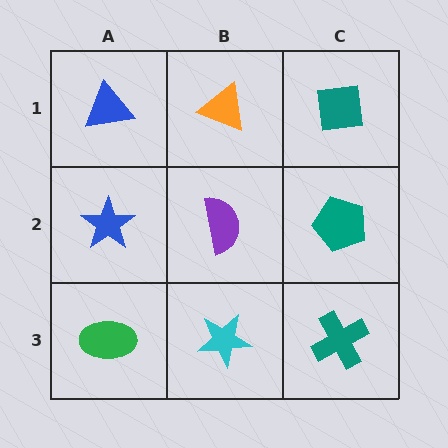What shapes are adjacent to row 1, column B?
A purple semicircle (row 2, column B), a blue triangle (row 1, column A), a teal square (row 1, column C).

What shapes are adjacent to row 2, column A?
A blue triangle (row 1, column A), a green ellipse (row 3, column A), a purple semicircle (row 2, column B).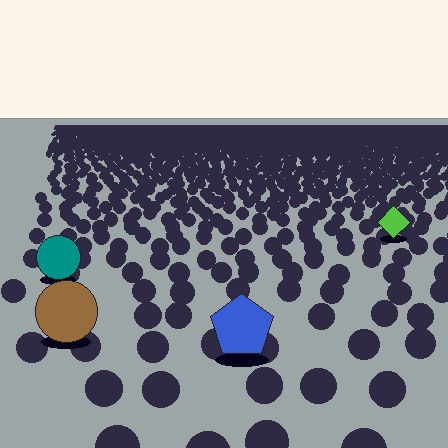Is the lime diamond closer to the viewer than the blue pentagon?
No. The blue pentagon is closer — you can tell from the texture gradient: the ground texture is coarser near it.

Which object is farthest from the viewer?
The lime diamond is farthest from the viewer. It appears smaller and the ground texture around it is denser.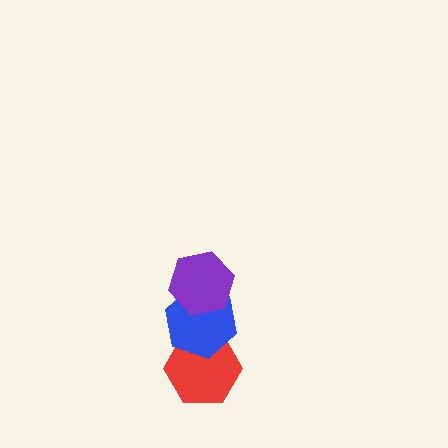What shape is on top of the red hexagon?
The blue hexagon is on top of the red hexagon.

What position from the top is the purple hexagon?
The purple hexagon is 1st from the top.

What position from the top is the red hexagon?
The red hexagon is 3rd from the top.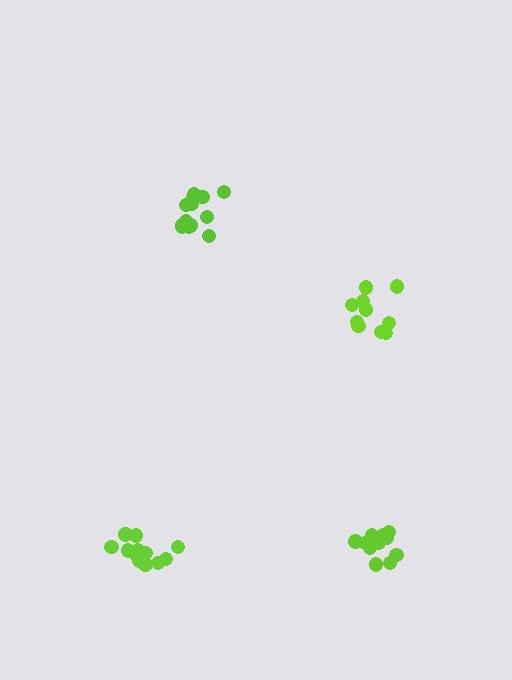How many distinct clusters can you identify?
There are 4 distinct clusters.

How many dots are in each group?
Group 1: 12 dots, Group 2: 13 dots, Group 3: 14 dots, Group 4: 10 dots (49 total).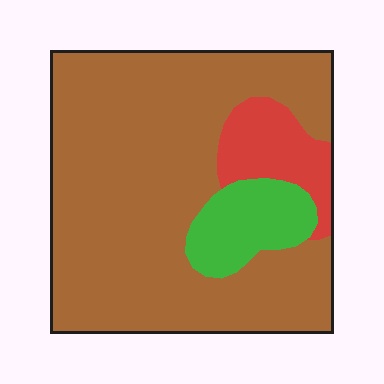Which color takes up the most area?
Brown, at roughly 80%.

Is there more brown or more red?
Brown.